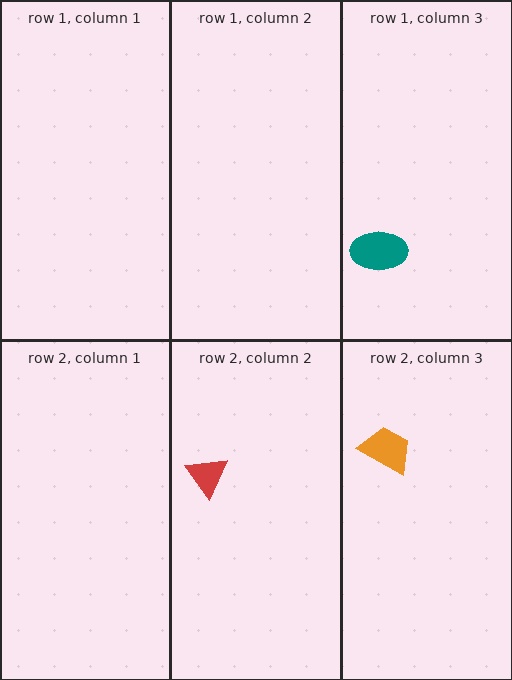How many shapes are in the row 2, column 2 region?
1.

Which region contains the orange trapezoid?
The row 2, column 3 region.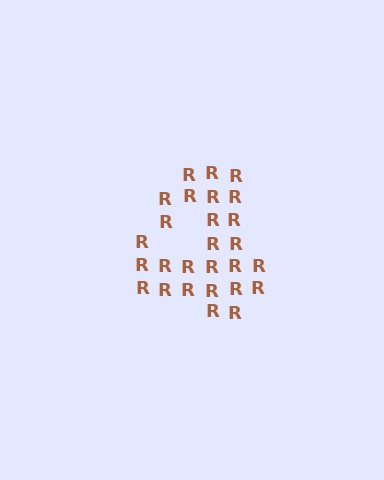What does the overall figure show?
The overall figure shows the digit 4.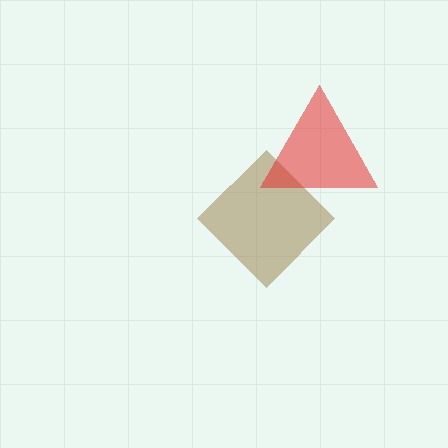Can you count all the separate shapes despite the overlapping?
Yes, there are 2 separate shapes.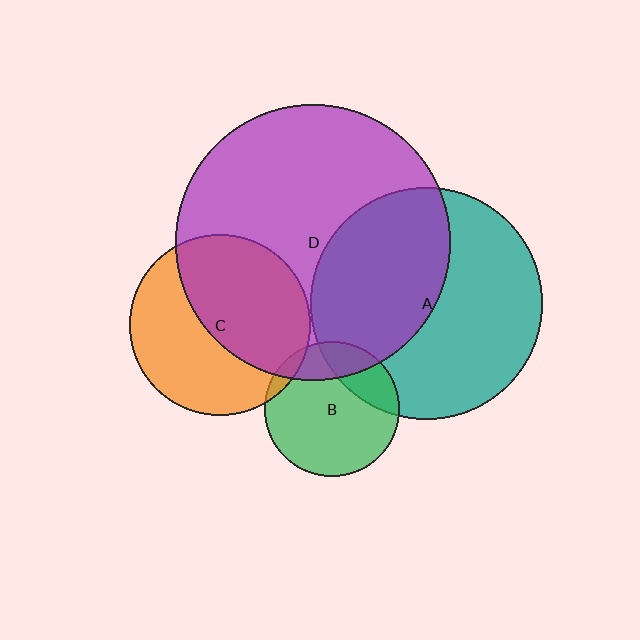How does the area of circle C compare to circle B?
Approximately 1.8 times.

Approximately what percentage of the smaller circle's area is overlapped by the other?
Approximately 50%.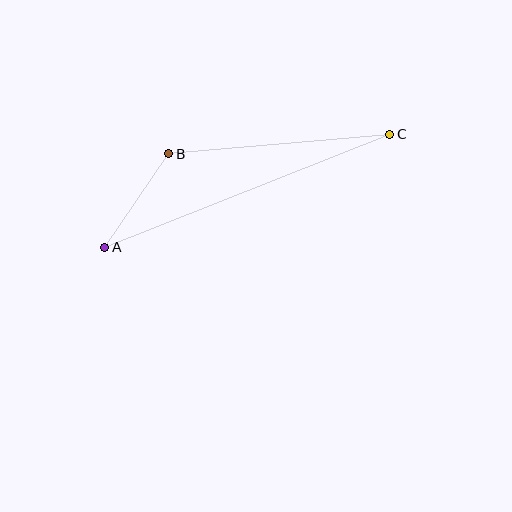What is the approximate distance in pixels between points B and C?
The distance between B and C is approximately 222 pixels.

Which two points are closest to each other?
Points A and B are closest to each other.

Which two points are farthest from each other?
Points A and C are farthest from each other.